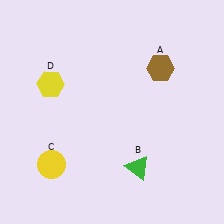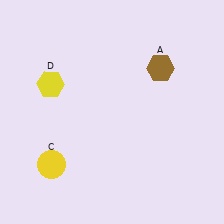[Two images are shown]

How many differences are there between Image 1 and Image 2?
There is 1 difference between the two images.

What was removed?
The green triangle (B) was removed in Image 2.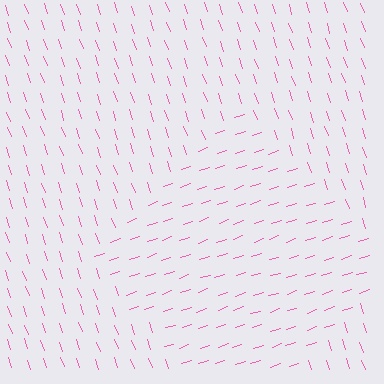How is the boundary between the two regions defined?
The boundary is defined purely by a change in line orientation (approximately 89 degrees difference). All lines are the same color and thickness.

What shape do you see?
I see a diamond.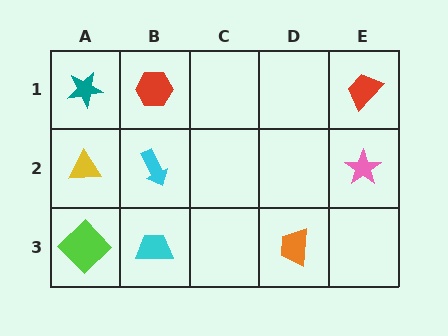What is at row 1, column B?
A red hexagon.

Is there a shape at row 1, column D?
No, that cell is empty.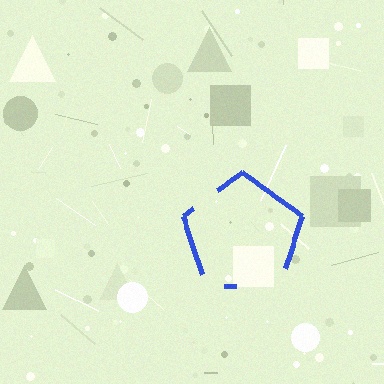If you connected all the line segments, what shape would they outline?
They would outline a pentagon.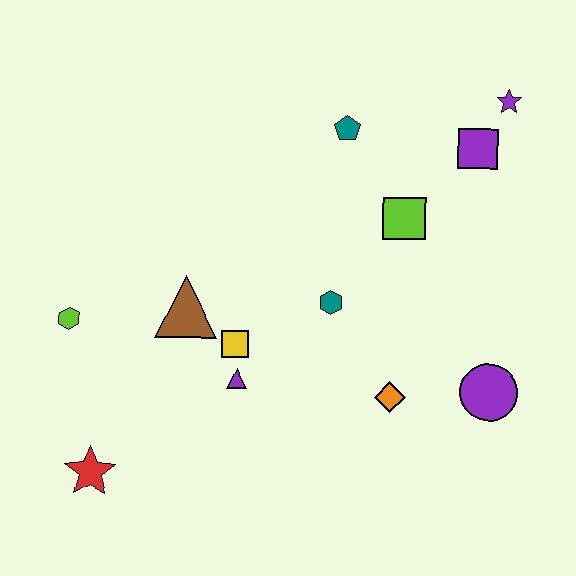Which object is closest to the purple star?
The purple square is closest to the purple star.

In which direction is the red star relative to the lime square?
The red star is to the left of the lime square.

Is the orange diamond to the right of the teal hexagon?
Yes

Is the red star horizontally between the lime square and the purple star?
No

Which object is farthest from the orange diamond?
The lime hexagon is farthest from the orange diamond.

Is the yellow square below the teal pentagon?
Yes